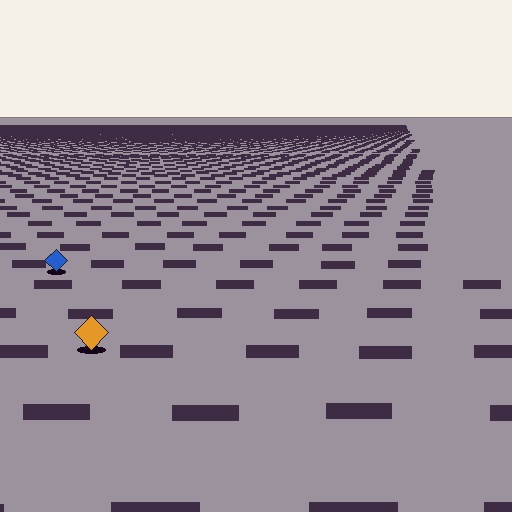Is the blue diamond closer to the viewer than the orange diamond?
No. The orange diamond is closer — you can tell from the texture gradient: the ground texture is coarser near it.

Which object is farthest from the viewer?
The blue diamond is farthest from the viewer. It appears smaller and the ground texture around it is denser.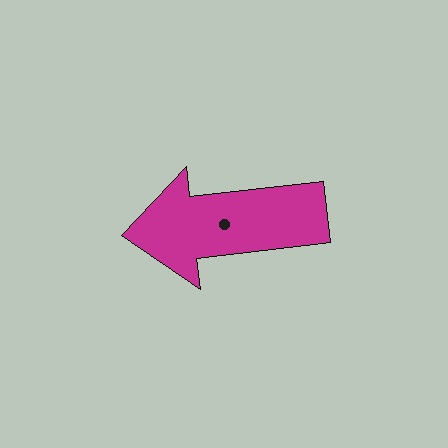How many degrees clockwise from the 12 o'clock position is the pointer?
Approximately 263 degrees.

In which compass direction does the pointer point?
West.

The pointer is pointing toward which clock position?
Roughly 9 o'clock.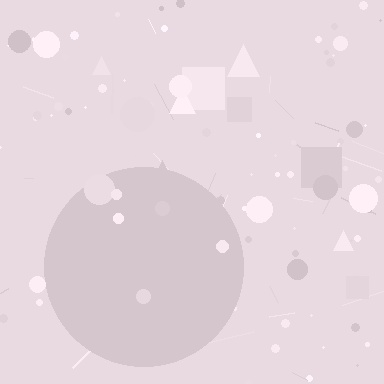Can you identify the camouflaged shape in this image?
The camouflaged shape is a circle.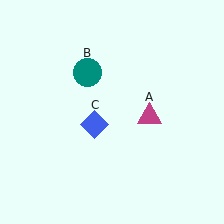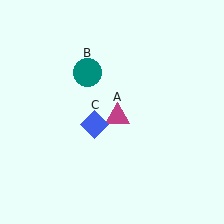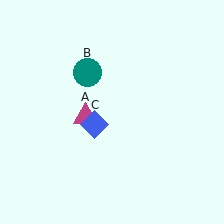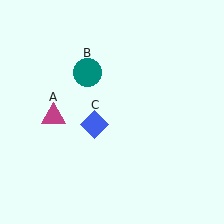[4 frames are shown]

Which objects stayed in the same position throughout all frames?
Teal circle (object B) and blue diamond (object C) remained stationary.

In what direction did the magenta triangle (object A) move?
The magenta triangle (object A) moved left.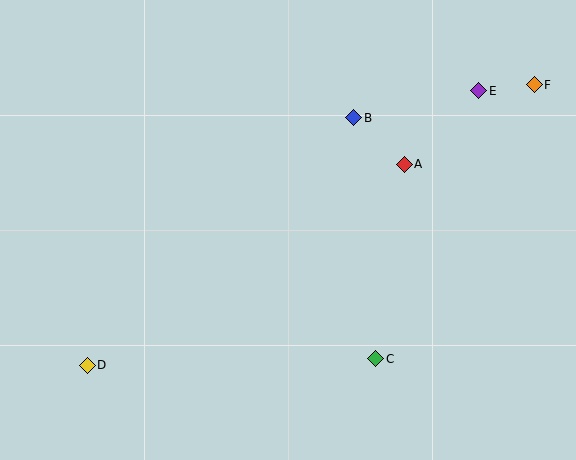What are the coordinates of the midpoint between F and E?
The midpoint between F and E is at (507, 88).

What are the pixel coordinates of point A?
Point A is at (404, 164).